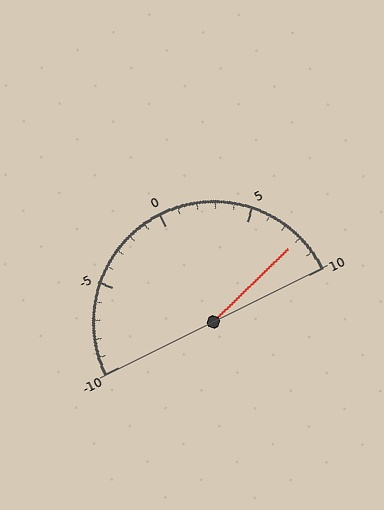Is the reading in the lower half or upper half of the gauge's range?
The reading is in the upper half of the range (-10 to 10).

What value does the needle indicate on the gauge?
The needle indicates approximately 8.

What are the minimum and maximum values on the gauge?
The gauge ranges from -10 to 10.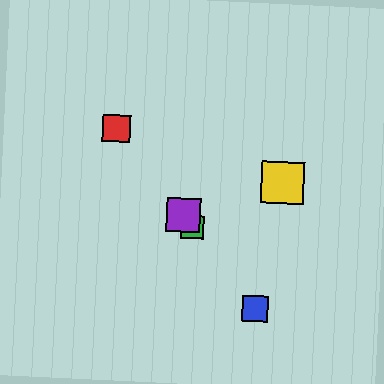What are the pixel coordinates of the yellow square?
The yellow square is at (282, 183).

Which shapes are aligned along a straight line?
The red square, the blue square, the green square, the purple square are aligned along a straight line.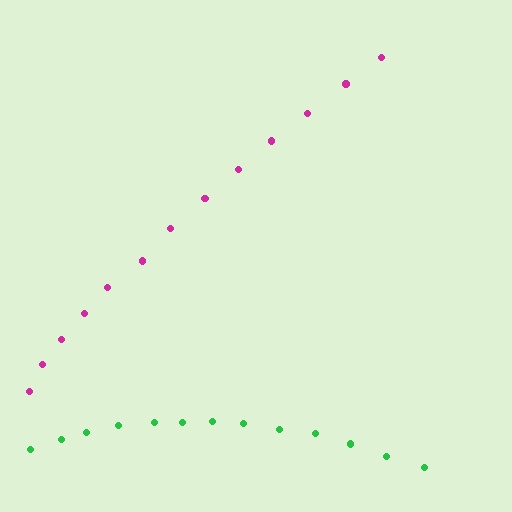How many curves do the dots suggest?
There are 2 distinct paths.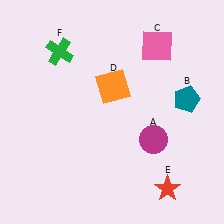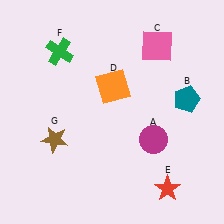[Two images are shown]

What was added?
A brown star (G) was added in Image 2.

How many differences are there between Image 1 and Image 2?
There is 1 difference between the two images.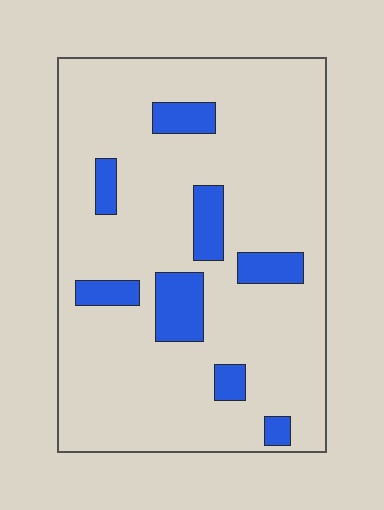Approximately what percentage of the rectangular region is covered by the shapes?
Approximately 15%.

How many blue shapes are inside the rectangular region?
8.